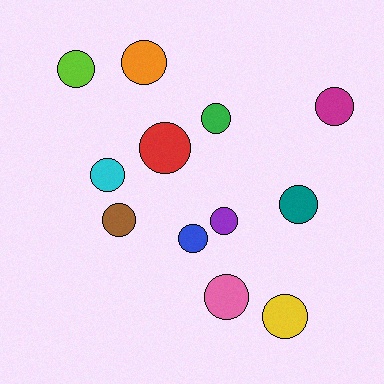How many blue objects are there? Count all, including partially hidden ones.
There is 1 blue object.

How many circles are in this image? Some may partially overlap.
There are 12 circles.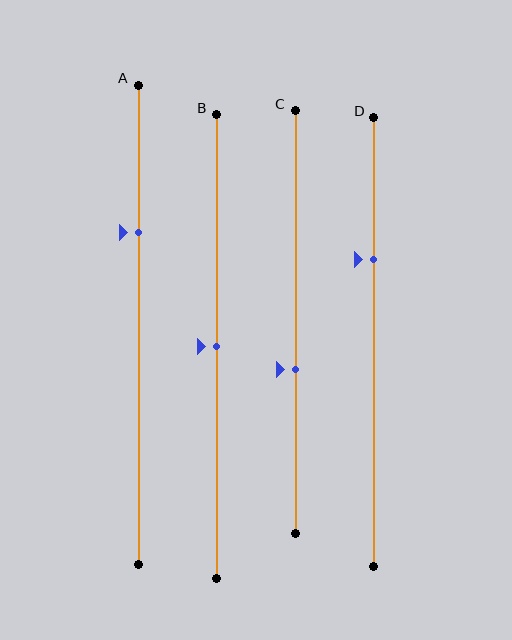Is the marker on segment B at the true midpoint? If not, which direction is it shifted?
Yes, the marker on segment B is at the true midpoint.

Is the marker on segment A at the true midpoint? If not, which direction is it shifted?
No, the marker on segment A is shifted upward by about 19% of the segment length.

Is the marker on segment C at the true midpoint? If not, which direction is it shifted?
No, the marker on segment C is shifted downward by about 11% of the segment length.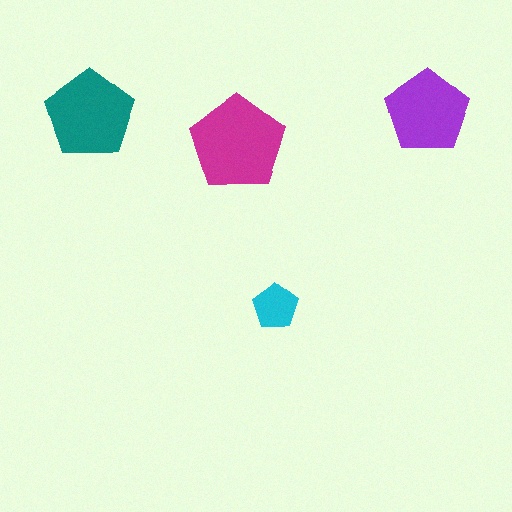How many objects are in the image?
There are 4 objects in the image.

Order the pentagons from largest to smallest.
the magenta one, the teal one, the purple one, the cyan one.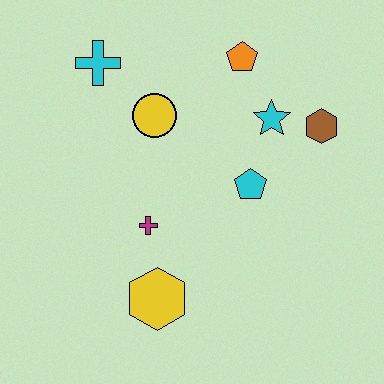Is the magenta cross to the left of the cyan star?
Yes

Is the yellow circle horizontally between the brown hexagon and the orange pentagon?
No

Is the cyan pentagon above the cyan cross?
No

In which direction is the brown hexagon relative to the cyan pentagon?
The brown hexagon is to the right of the cyan pentagon.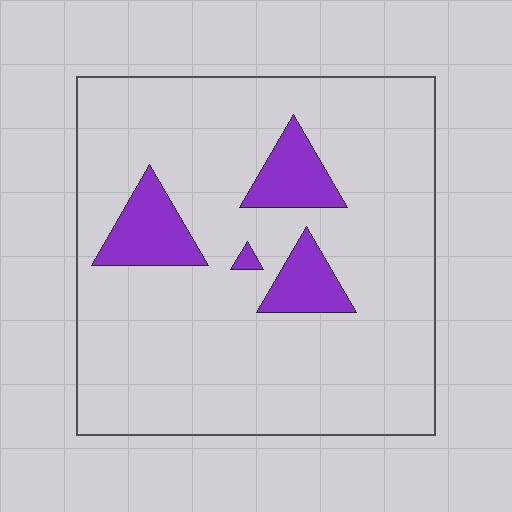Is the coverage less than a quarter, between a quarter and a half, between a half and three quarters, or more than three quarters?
Less than a quarter.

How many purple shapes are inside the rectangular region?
4.